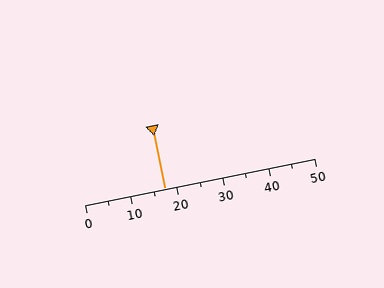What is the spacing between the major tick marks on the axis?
The major ticks are spaced 10 apart.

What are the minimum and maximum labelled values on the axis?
The axis runs from 0 to 50.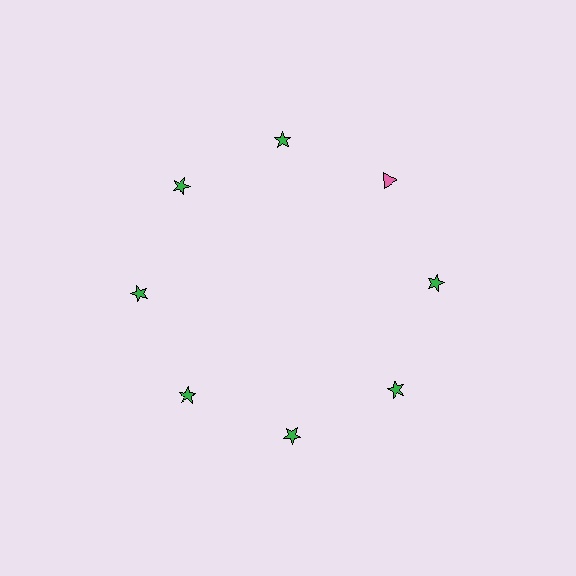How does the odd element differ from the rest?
It differs in both color (pink instead of green) and shape (triangle instead of star).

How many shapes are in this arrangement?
There are 8 shapes arranged in a ring pattern.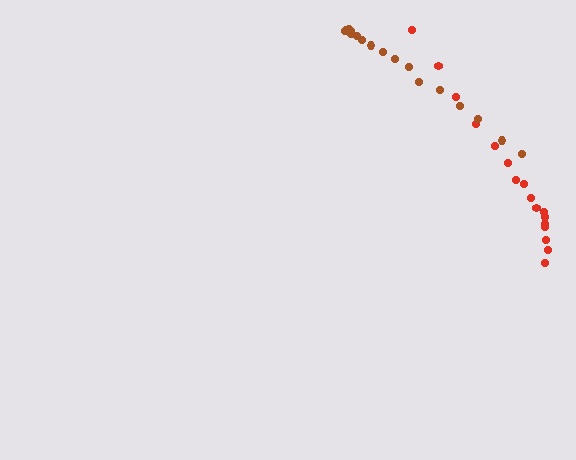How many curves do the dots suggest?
There are 2 distinct paths.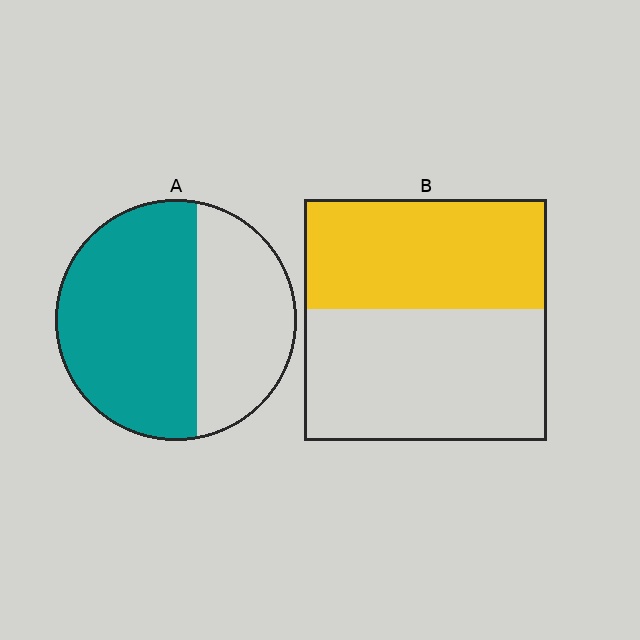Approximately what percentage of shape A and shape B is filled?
A is approximately 60% and B is approximately 45%.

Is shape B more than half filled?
No.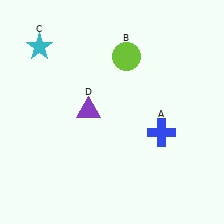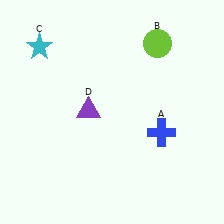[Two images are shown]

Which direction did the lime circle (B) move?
The lime circle (B) moved right.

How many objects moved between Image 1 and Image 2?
1 object moved between the two images.